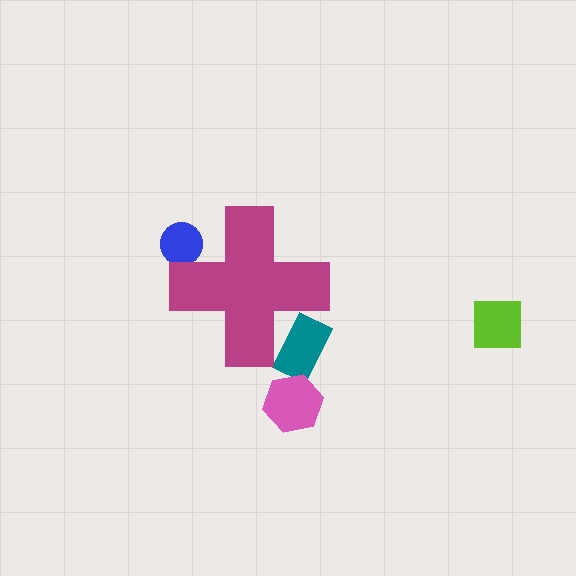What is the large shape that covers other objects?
A magenta cross.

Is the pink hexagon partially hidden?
No, the pink hexagon is fully visible.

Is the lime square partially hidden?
No, the lime square is fully visible.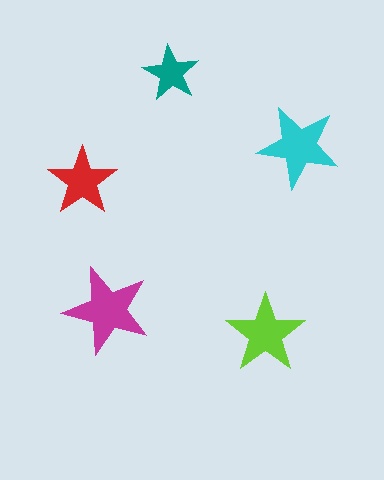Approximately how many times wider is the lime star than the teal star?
About 1.5 times wider.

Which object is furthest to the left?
The red star is leftmost.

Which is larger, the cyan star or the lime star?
The cyan one.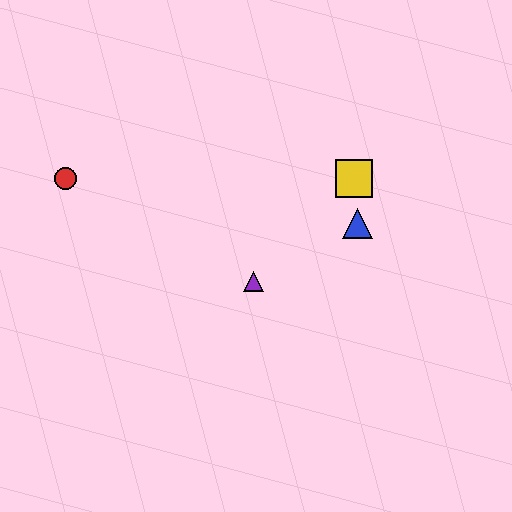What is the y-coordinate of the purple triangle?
The purple triangle is at y≈282.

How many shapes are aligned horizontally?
3 shapes (the red circle, the green square, the yellow square) are aligned horizontally.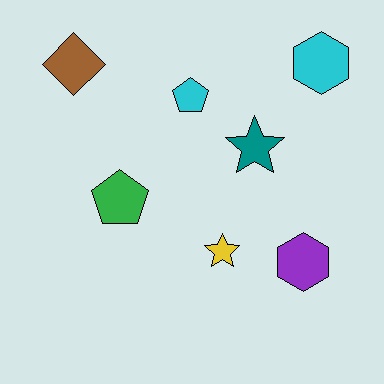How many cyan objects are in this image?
There are 2 cyan objects.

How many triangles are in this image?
There are no triangles.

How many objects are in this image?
There are 7 objects.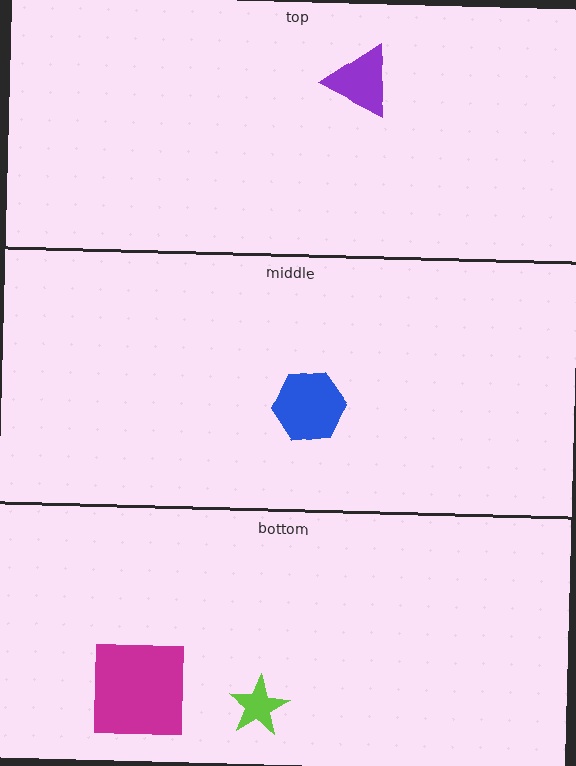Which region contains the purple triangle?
The top region.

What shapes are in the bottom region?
The lime star, the magenta square.